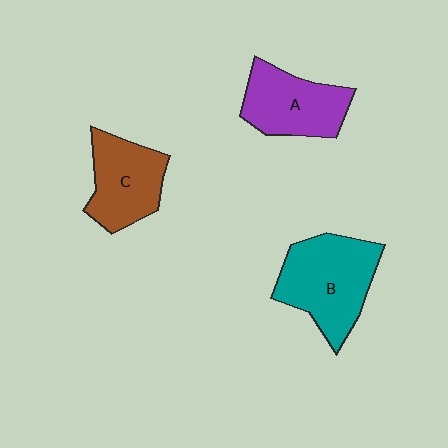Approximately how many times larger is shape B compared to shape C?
Approximately 1.3 times.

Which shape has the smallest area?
Shape C (brown).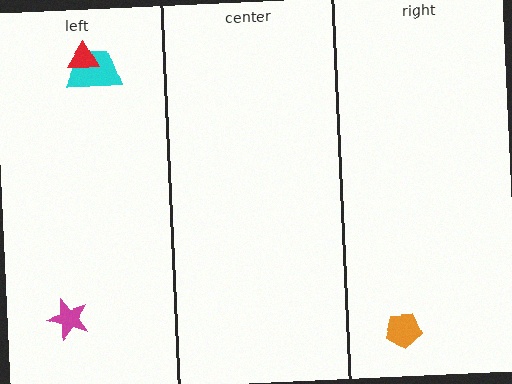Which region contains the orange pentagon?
The right region.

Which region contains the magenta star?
The left region.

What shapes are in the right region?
The orange pentagon.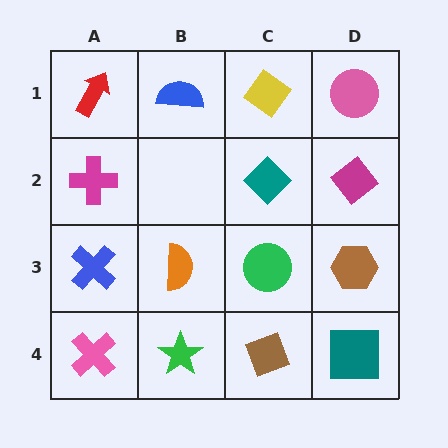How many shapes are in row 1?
4 shapes.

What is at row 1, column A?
A red arrow.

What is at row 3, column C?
A green circle.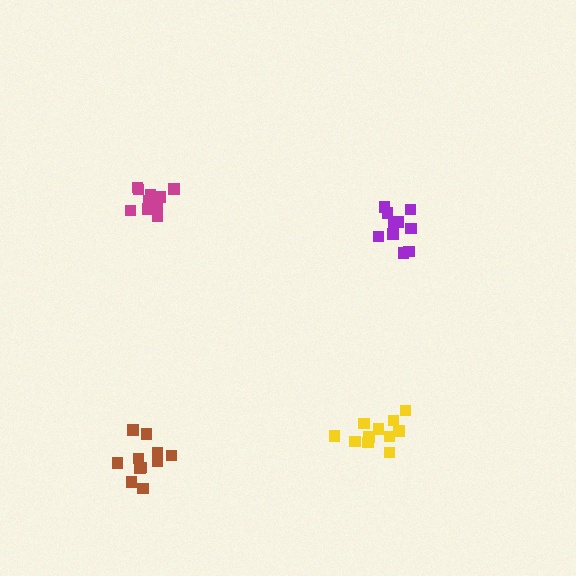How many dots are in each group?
Group 1: 11 dots, Group 2: 10 dots, Group 3: 11 dots, Group 4: 11 dots (43 total).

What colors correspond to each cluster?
The clusters are colored: magenta, purple, brown, yellow.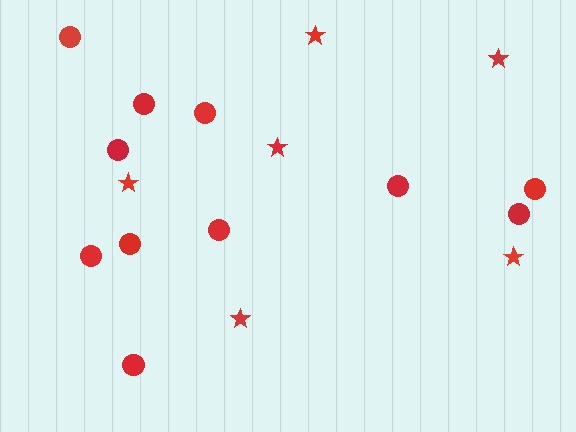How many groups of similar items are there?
There are 2 groups: one group of circles (11) and one group of stars (6).